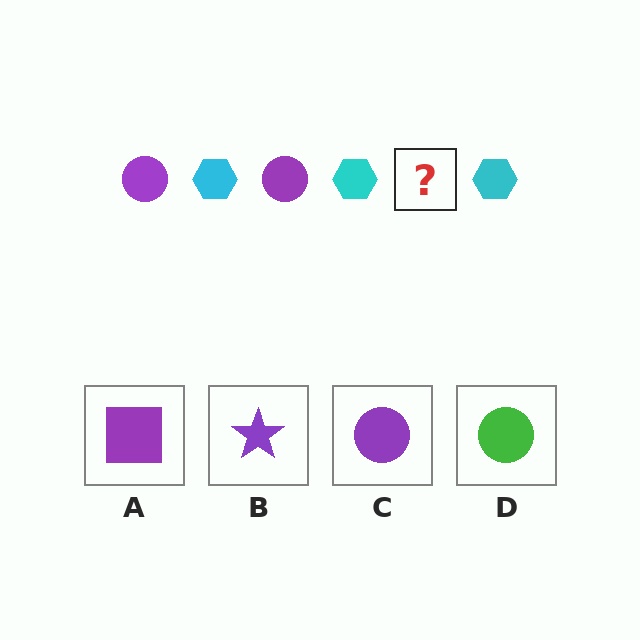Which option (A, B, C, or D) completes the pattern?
C.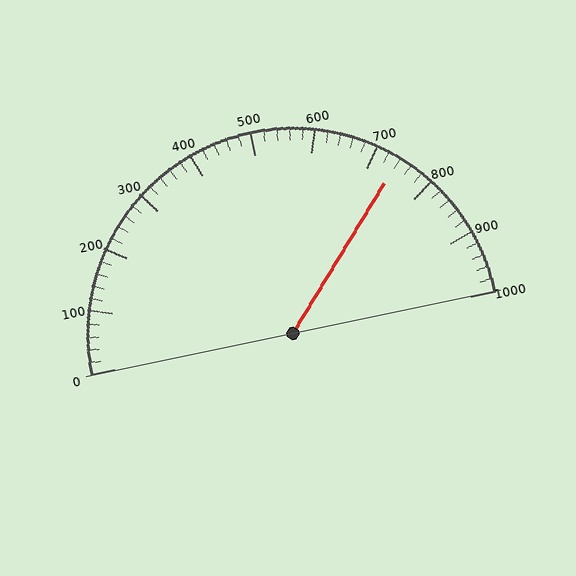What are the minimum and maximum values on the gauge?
The gauge ranges from 0 to 1000.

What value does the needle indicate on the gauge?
The needle indicates approximately 740.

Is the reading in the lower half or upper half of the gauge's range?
The reading is in the upper half of the range (0 to 1000).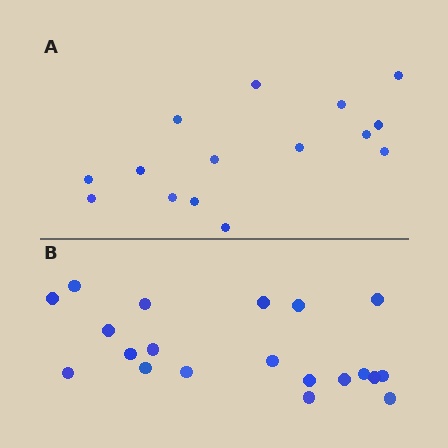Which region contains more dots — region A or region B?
Region B (the bottom region) has more dots.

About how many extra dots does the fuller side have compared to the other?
Region B has about 5 more dots than region A.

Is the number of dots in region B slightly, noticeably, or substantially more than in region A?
Region B has noticeably more, but not dramatically so. The ratio is roughly 1.3 to 1.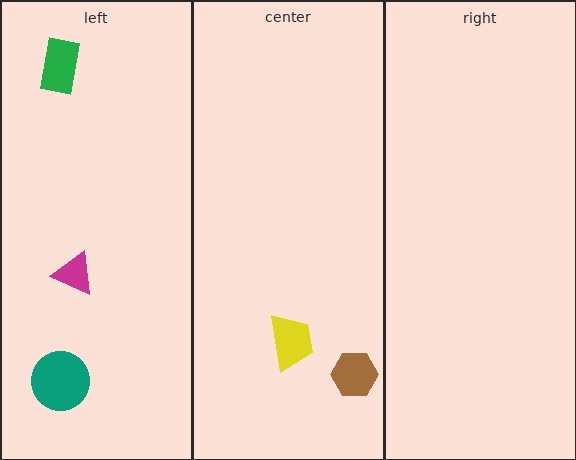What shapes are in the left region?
The magenta triangle, the teal circle, the green rectangle.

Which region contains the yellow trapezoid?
The center region.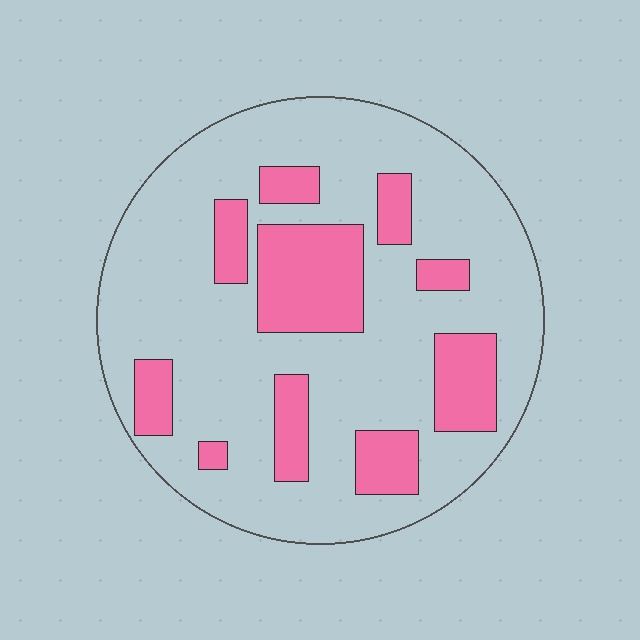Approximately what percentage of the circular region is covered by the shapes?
Approximately 25%.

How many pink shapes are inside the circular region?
10.